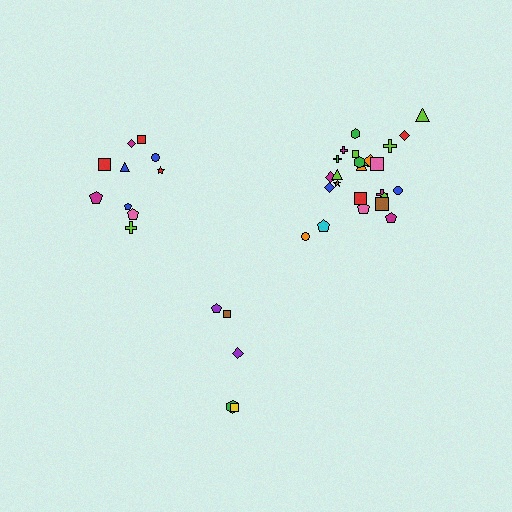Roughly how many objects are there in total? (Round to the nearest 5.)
Roughly 40 objects in total.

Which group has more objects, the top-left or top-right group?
The top-right group.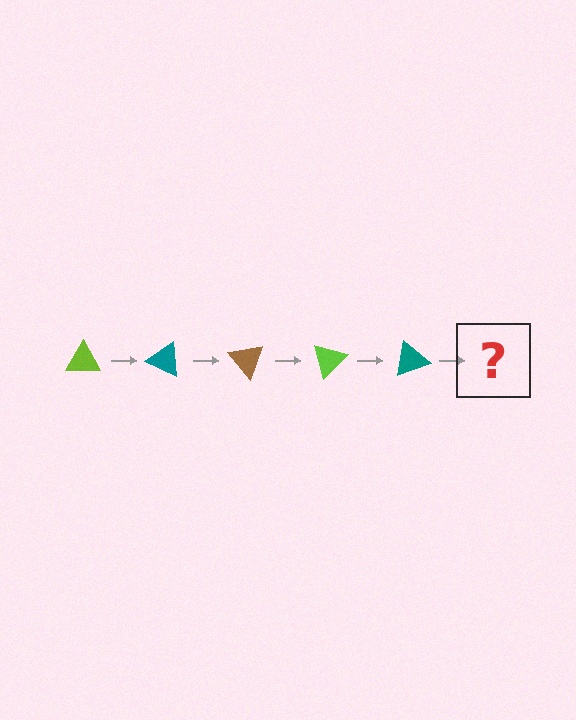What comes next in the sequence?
The next element should be a brown triangle, rotated 125 degrees from the start.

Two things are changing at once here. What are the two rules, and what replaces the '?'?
The two rules are that it rotates 25 degrees each step and the color cycles through lime, teal, and brown. The '?' should be a brown triangle, rotated 125 degrees from the start.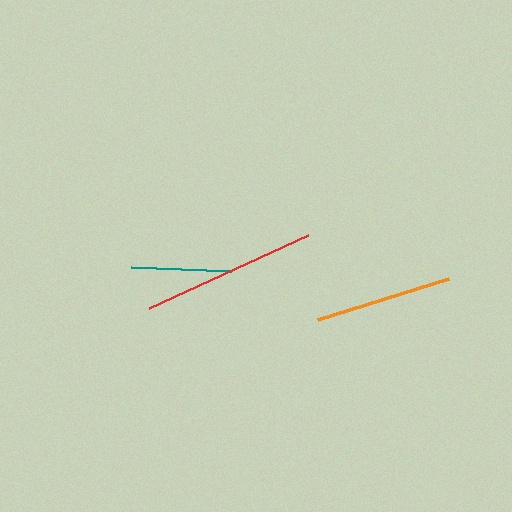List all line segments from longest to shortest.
From longest to shortest: red, orange, teal.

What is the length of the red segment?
The red segment is approximately 175 pixels long.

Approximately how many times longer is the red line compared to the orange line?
The red line is approximately 1.3 times the length of the orange line.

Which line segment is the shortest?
The teal line is the shortest at approximately 100 pixels.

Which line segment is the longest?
The red line is the longest at approximately 175 pixels.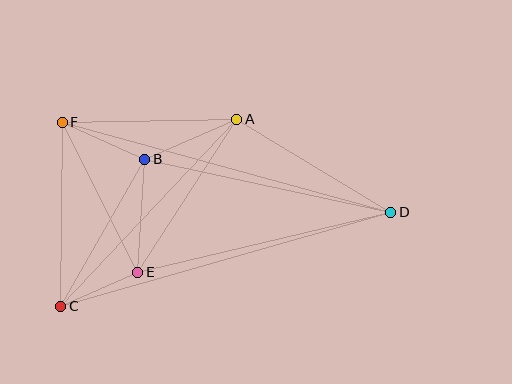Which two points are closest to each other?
Points C and E are closest to each other.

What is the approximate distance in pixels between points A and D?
The distance between A and D is approximately 180 pixels.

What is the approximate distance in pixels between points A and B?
The distance between A and B is approximately 100 pixels.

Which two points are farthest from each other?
Points C and D are farthest from each other.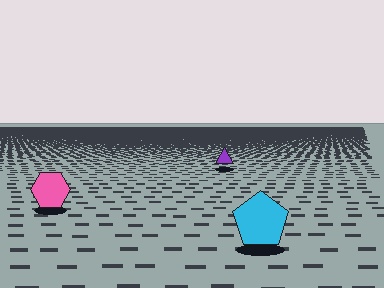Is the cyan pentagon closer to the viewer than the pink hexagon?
Yes. The cyan pentagon is closer — you can tell from the texture gradient: the ground texture is coarser near it.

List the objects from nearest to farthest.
From nearest to farthest: the cyan pentagon, the pink hexagon, the purple triangle.